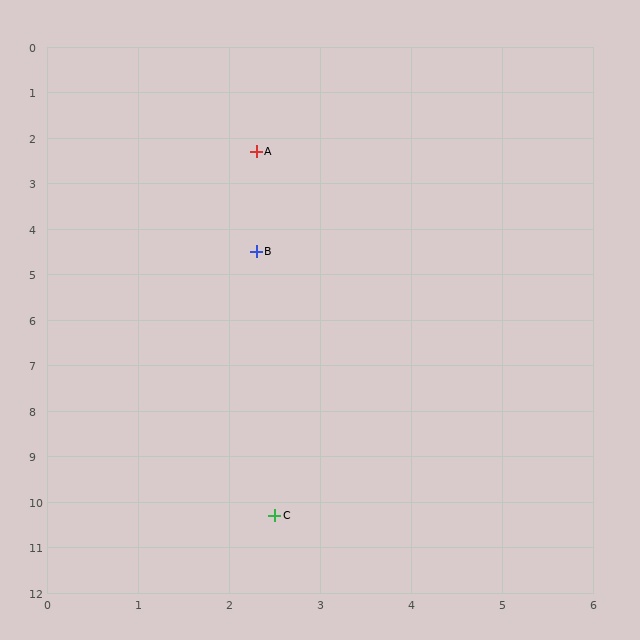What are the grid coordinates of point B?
Point B is at approximately (2.3, 4.5).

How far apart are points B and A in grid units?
Points B and A are about 2.2 grid units apart.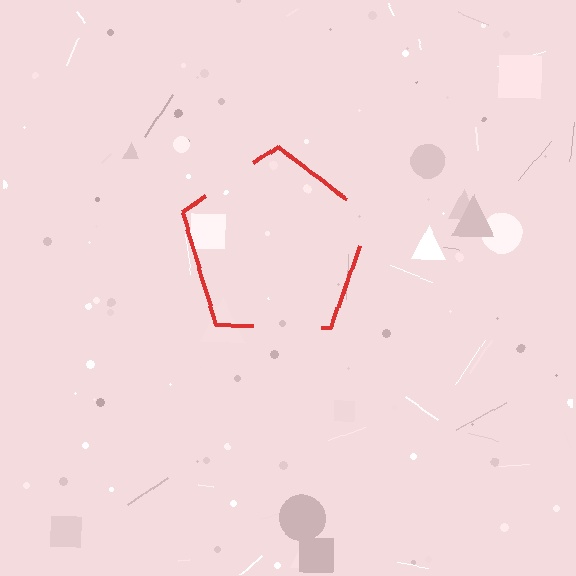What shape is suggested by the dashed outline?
The dashed outline suggests a pentagon.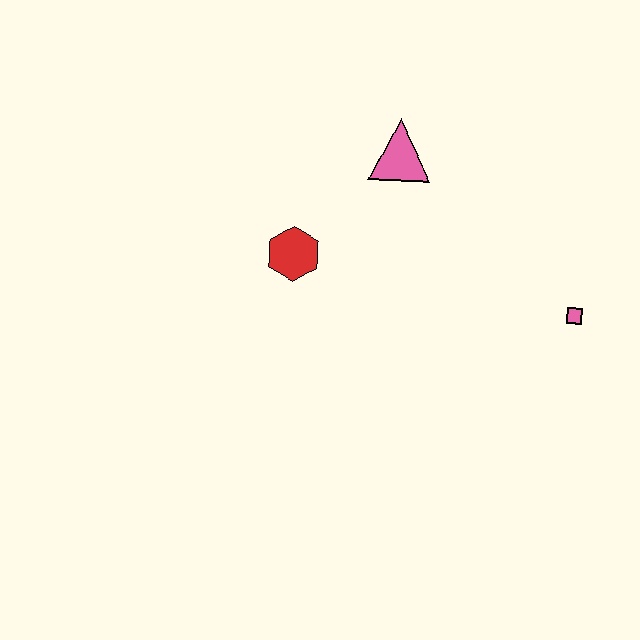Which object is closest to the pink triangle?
The red hexagon is closest to the pink triangle.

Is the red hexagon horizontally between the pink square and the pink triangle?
No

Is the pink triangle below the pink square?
No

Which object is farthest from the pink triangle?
The pink square is farthest from the pink triangle.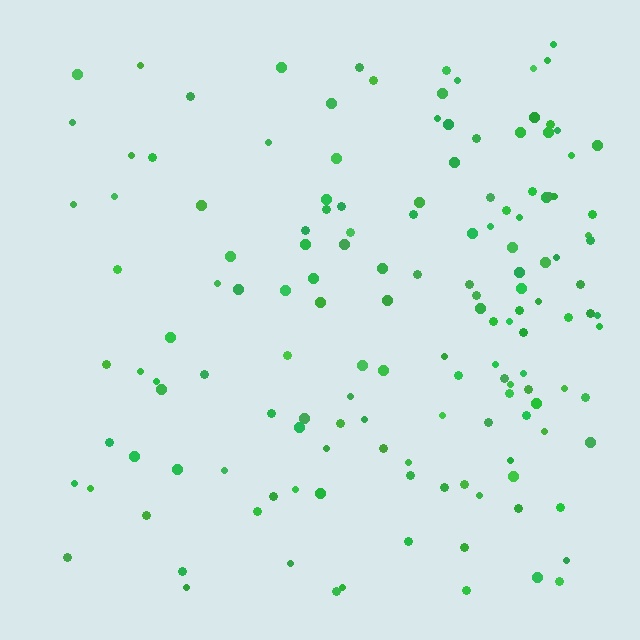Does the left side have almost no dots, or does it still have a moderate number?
Still a moderate number, just noticeably fewer than the right.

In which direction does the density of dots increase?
From left to right, with the right side densest.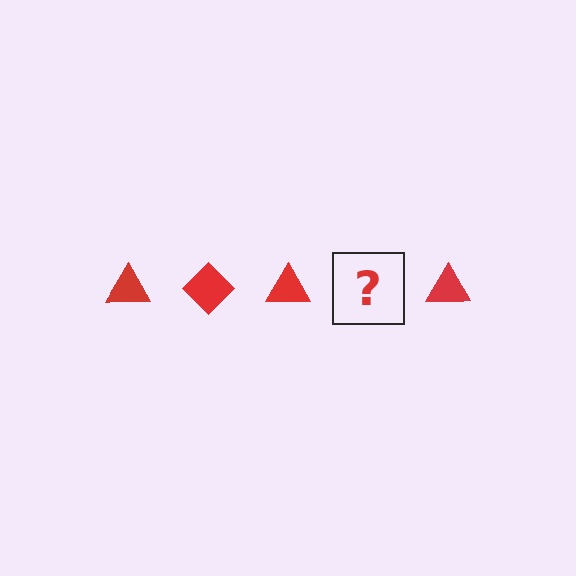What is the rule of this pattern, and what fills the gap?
The rule is that the pattern cycles through triangle, diamond shapes in red. The gap should be filled with a red diamond.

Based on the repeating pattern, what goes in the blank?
The blank should be a red diamond.